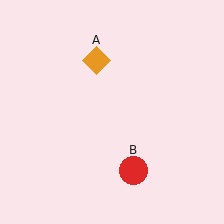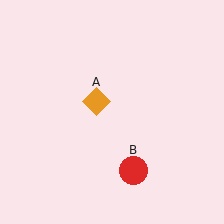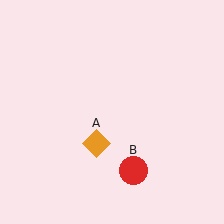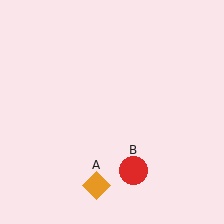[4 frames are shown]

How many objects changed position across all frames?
1 object changed position: orange diamond (object A).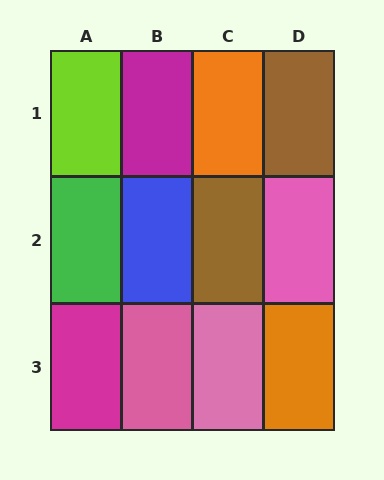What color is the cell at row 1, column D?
Brown.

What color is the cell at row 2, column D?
Pink.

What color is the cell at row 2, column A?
Green.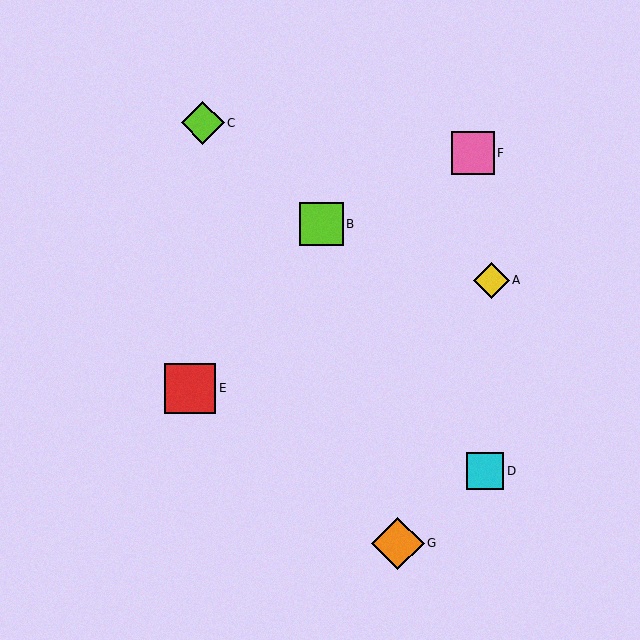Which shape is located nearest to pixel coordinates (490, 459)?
The cyan square (labeled D) at (485, 471) is nearest to that location.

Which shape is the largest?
The orange diamond (labeled G) is the largest.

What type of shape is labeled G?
Shape G is an orange diamond.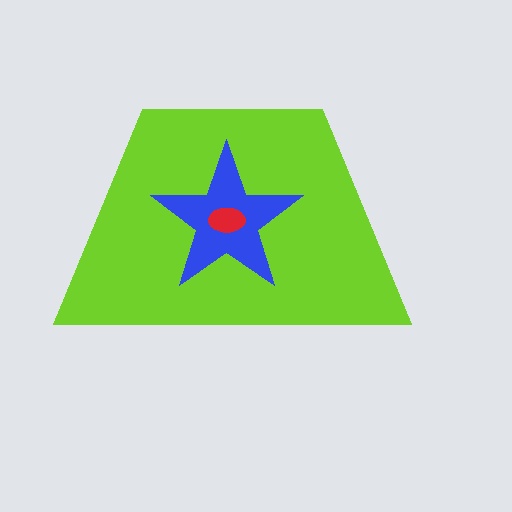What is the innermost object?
The red ellipse.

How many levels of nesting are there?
3.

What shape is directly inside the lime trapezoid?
The blue star.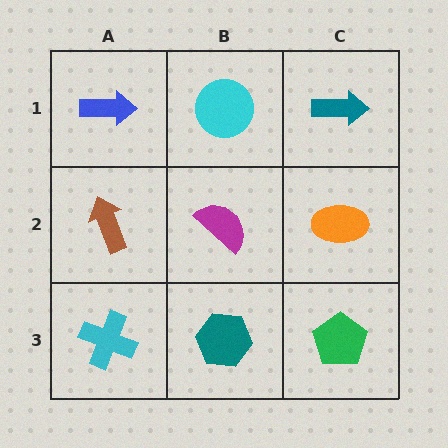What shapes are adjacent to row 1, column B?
A magenta semicircle (row 2, column B), a blue arrow (row 1, column A), a teal arrow (row 1, column C).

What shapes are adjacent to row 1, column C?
An orange ellipse (row 2, column C), a cyan circle (row 1, column B).